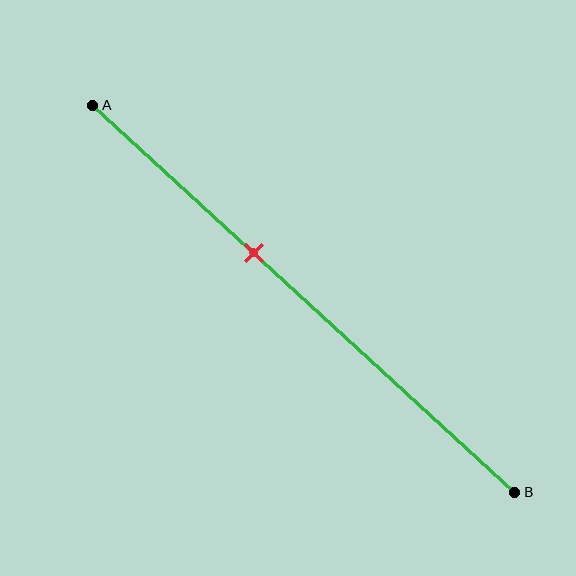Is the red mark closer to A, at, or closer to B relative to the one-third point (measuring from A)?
The red mark is closer to point B than the one-third point of segment AB.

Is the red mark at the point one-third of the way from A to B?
No, the mark is at about 40% from A, not at the 33% one-third point.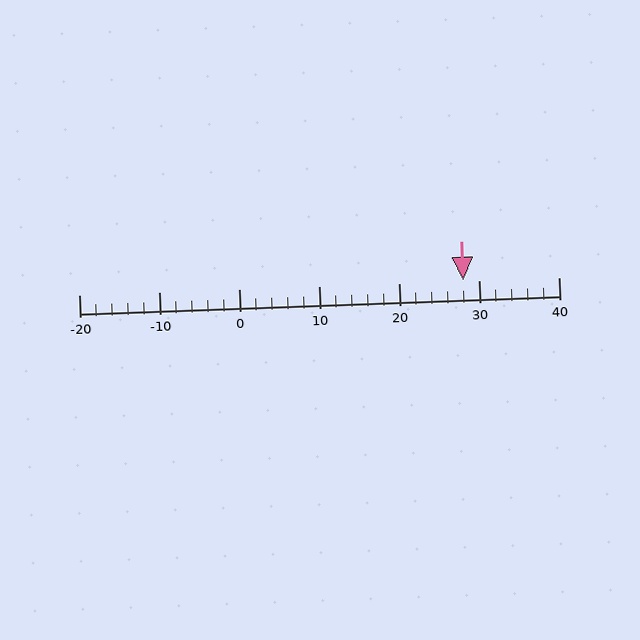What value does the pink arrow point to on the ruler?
The pink arrow points to approximately 28.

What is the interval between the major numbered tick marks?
The major tick marks are spaced 10 units apart.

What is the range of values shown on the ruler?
The ruler shows values from -20 to 40.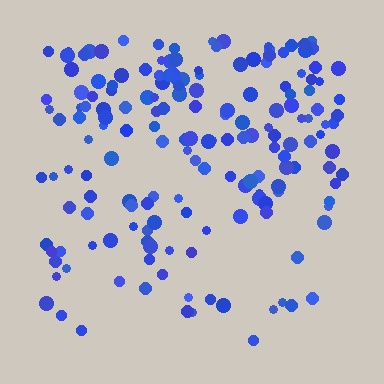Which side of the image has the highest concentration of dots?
The top.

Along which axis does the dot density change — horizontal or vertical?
Vertical.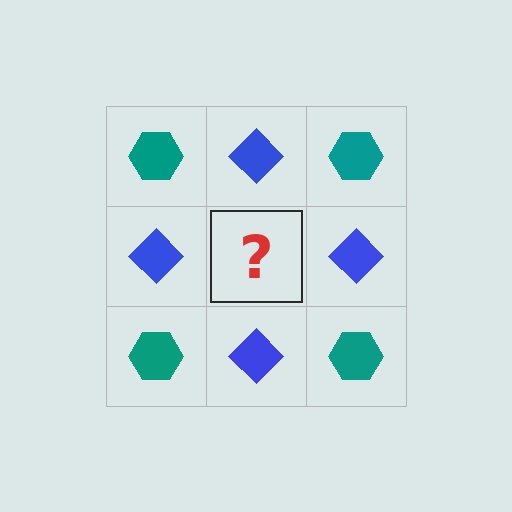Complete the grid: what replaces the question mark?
The question mark should be replaced with a teal hexagon.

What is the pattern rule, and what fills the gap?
The rule is that it alternates teal hexagon and blue diamond in a checkerboard pattern. The gap should be filled with a teal hexagon.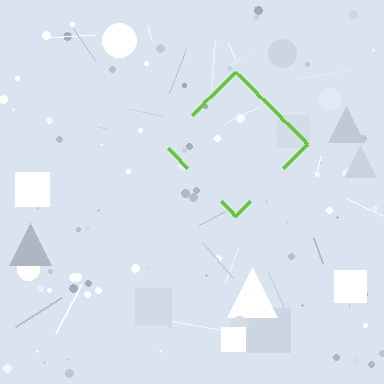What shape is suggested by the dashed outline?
The dashed outline suggests a diamond.